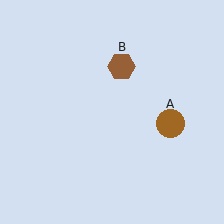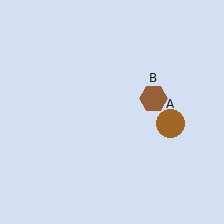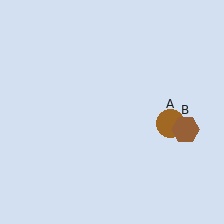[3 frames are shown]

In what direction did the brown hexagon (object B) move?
The brown hexagon (object B) moved down and to the right.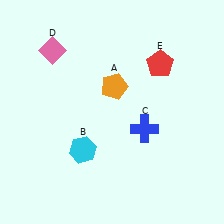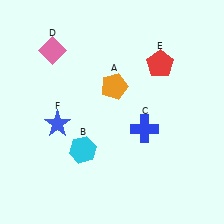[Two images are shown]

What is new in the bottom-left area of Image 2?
A blue star (F) was added in the bottom-left area of Image 2.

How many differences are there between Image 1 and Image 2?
There is 1 difference between the two images.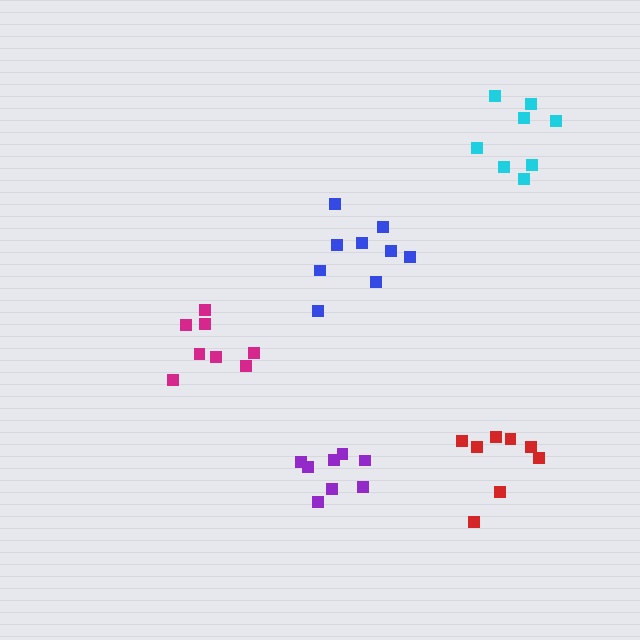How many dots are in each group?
Group 1: 9 dots, Group 2: 8 dots, Group 3: 8 dots, Group 4: 8 dots, Group 5: 8 dots (41 total).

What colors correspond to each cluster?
The clusters are colored: blue, cyan, magenta, purple, red.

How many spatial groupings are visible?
There are 5 spatial groupings.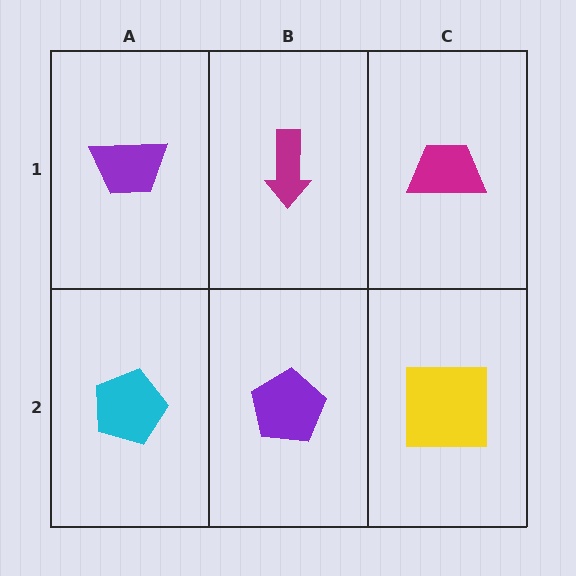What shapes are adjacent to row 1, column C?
A yellow square (row 2, column C), a magenta arrow (row 1, column B).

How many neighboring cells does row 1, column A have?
2.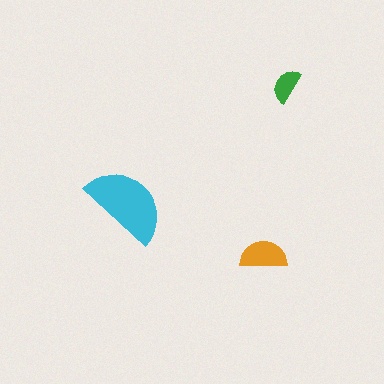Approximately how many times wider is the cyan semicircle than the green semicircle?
About 2.5 times wider.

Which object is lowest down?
The orange semicircle is bottommost.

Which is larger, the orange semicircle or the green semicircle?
The orange one.